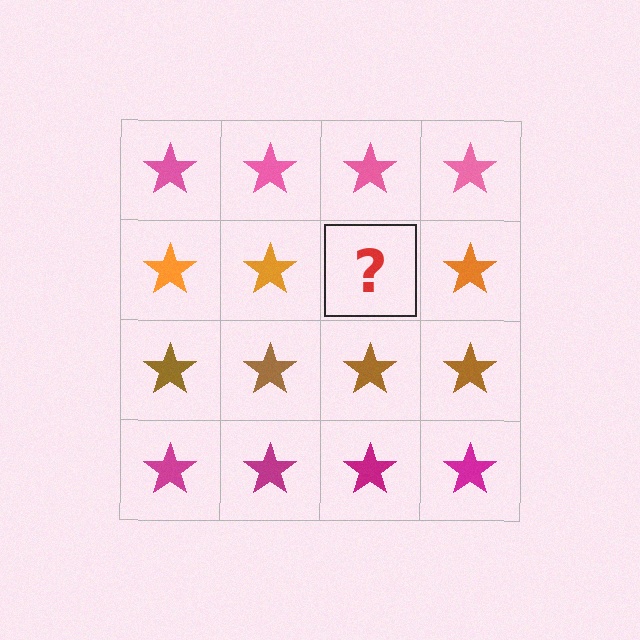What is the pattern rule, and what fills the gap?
The rule is that each row has a consistent color. The gap should be filled with an orange star.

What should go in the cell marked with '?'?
The missing cell should contain an orange star.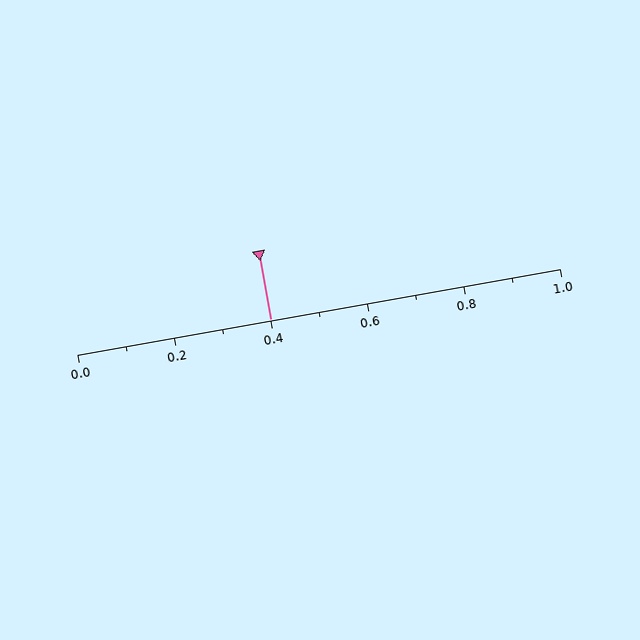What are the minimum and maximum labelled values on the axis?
The axis runs from 0.0 to 1.0.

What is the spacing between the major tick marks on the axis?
The major ticks are spaced 0.2 apart.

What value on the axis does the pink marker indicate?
The marker indicates approximately 0.4.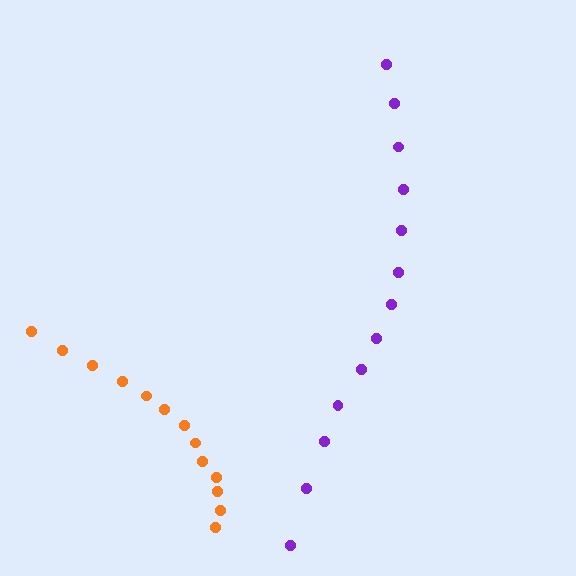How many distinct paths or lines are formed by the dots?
There are 2 distinct paths.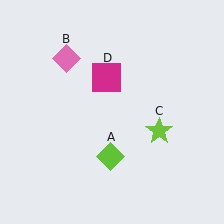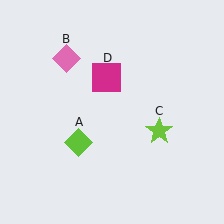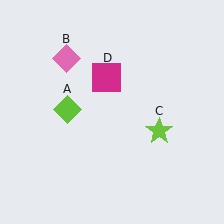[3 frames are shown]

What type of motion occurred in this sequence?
The lime diamond (object A) rotated clockwise around the center of the scene.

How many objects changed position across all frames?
1 object changed position: lime diamond (object A).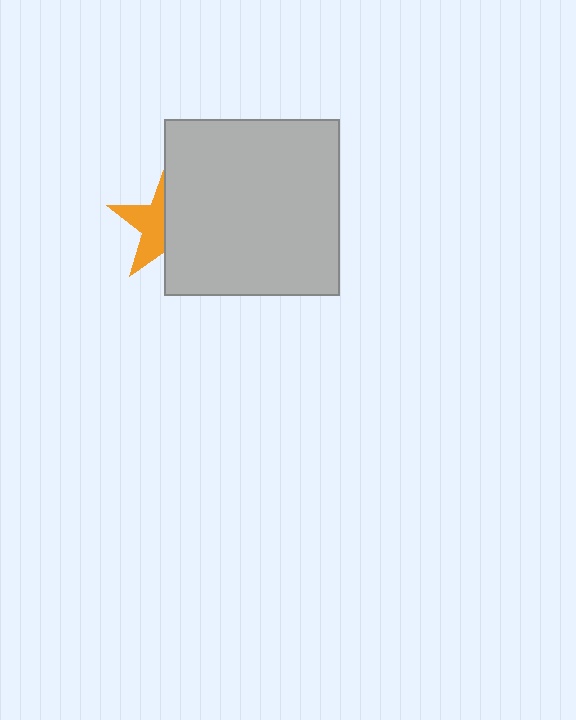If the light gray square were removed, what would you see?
You would see the complete orange star.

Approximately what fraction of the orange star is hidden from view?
Roughly 55% of the orange star is hidden behind the light gray square.